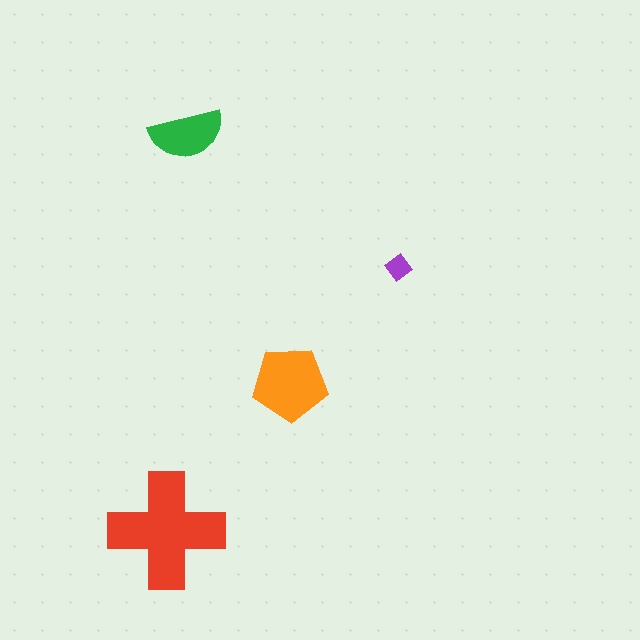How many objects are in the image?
There are 4 objects in the image.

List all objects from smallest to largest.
The purple diamond, the green semicircle, the orange pentagon, the red cross.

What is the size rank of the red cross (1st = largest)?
1st.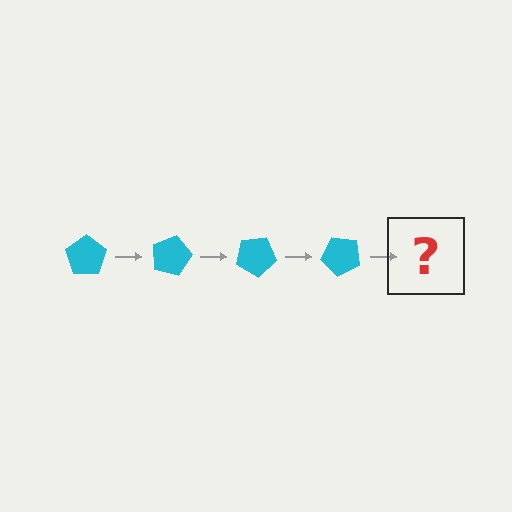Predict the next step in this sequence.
The next step is a cyan pentagon rotated 60 degrees.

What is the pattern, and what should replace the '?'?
The pattern is that the pentagon rotates 15 degrees each step. The '?' should be a cyan pentagon rotated 60 degrees.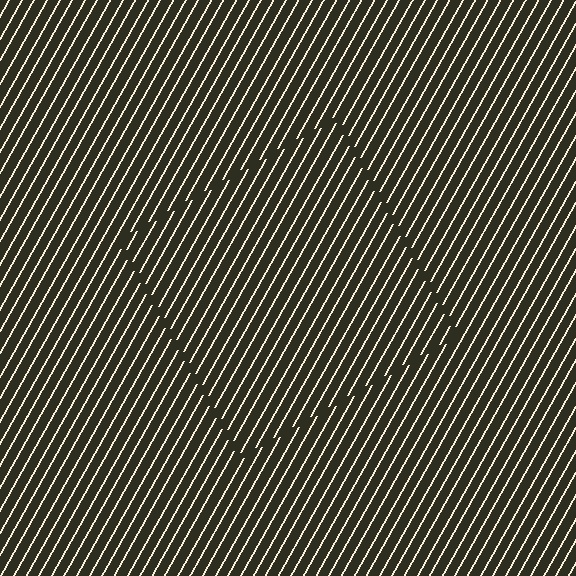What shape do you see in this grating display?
An illusory square. The interior of the shape contains the same grating, shifted by half a period — the contour is defined by the phase discontinuity where line-ends from the inner and outer gratings abut.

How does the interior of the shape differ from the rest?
The interior of the shape contains the same grating, shifted by half a period — the contour is defined by the phase discontinuity where line-ends from the inner and outer gratings abut.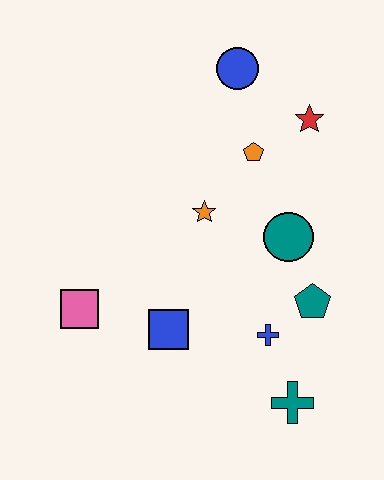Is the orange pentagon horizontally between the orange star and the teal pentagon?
Yes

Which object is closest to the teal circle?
The teal pentagon is closest to the teal circle.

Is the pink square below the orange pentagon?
Yes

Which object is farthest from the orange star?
The teal cross is farthest from the orange star.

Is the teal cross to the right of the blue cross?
Yes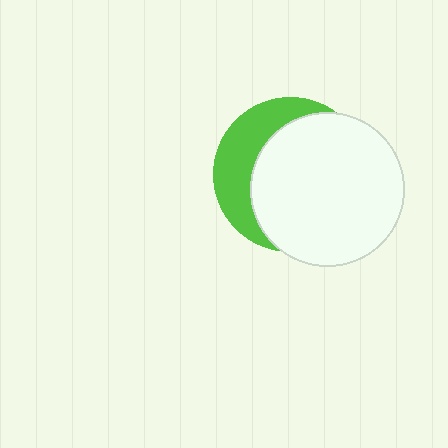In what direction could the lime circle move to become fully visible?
The lime circle could move left. That would shift it out from behind the white circle entirely.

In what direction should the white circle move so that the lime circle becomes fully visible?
The white circle should move right. That is the shortest direction to clear the overlap and leave the lime circle fully visible.